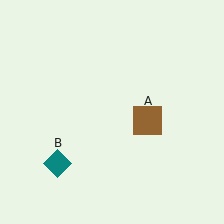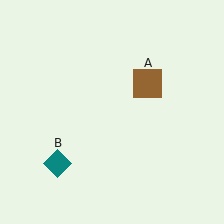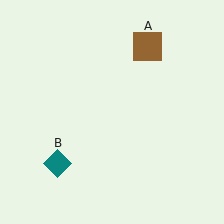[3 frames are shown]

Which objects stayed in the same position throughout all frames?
Teal diamond (object B) remained stationary.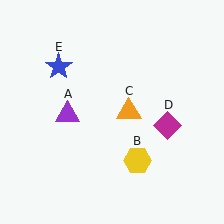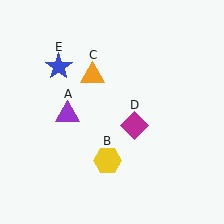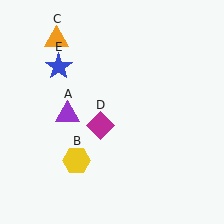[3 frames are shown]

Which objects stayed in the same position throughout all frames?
Purple triangle (object A) and blue star (object E) remained stationary.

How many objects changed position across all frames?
3 objects changed position: yellow hexagon (object B), orange triangle (object C), magenta diamond (object D).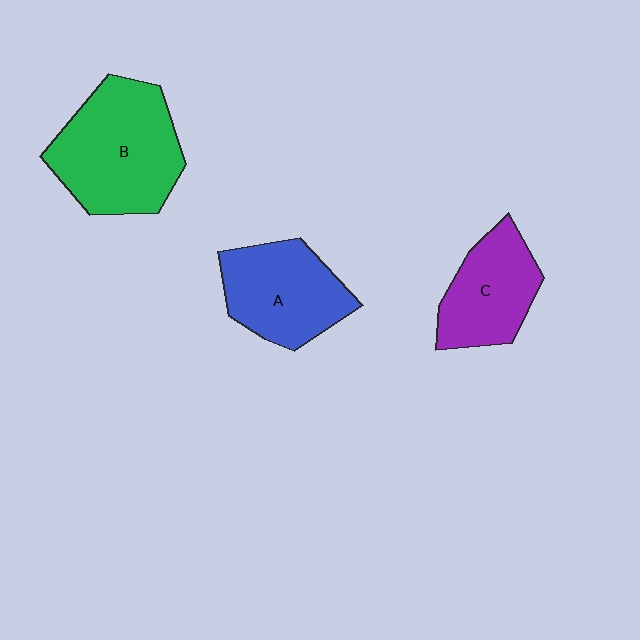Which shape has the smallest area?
Shape C (purple).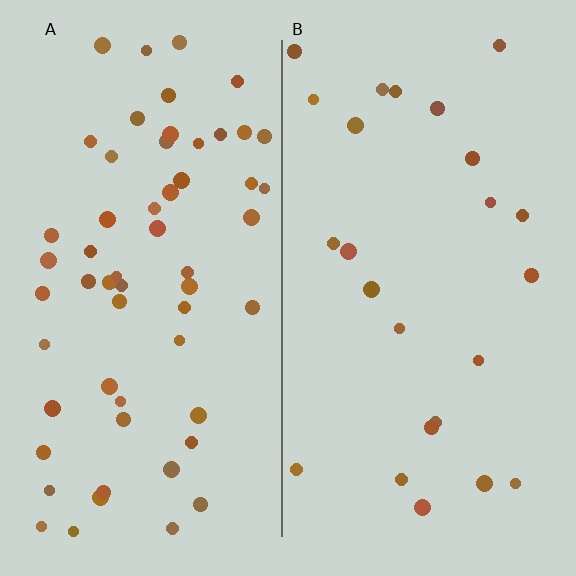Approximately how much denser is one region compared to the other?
Approximately 2.4× — region A over region B.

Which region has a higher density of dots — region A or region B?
A (the left).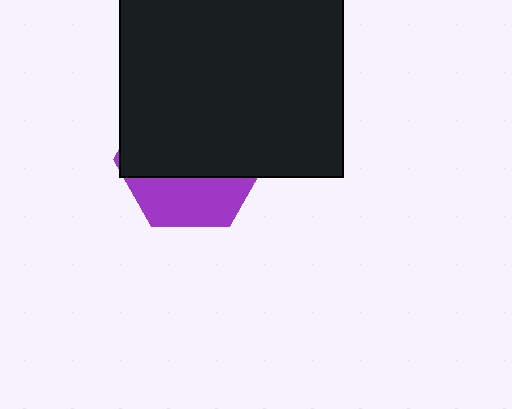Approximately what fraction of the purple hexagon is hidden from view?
Roughly 66% of the purple hexagon is hidden behind the black square.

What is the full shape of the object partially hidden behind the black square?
The partially hidden object is a purple hexagon.